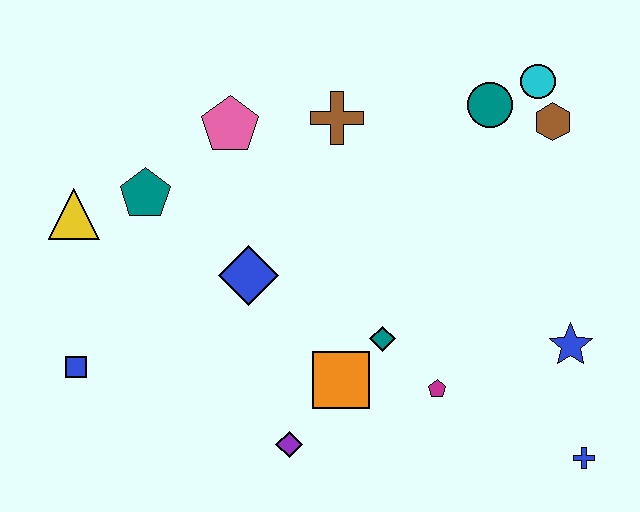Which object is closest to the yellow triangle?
The teal pentagon is closest to the yellow triangle.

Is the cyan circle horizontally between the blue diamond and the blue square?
No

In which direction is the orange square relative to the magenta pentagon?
The orange square is to the left of the magenta pentagon.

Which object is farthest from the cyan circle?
The blue square is farthest from the cyan circle.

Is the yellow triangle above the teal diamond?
Yes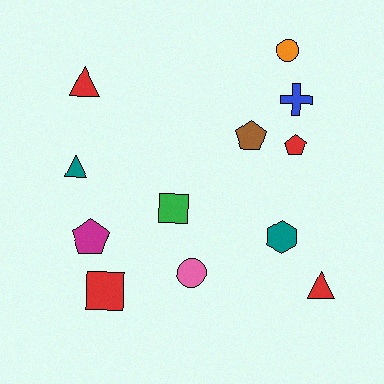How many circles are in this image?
There are 2 circles.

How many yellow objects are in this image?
There are no yellow objects.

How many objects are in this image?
There are 12 objects.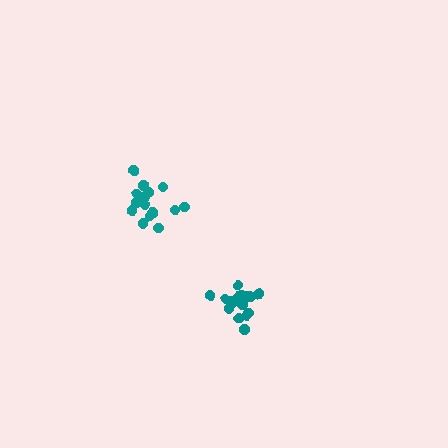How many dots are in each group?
Group 1: 16 dots, Group 2: 15 dots (31 total).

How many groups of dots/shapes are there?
There are 2 groups.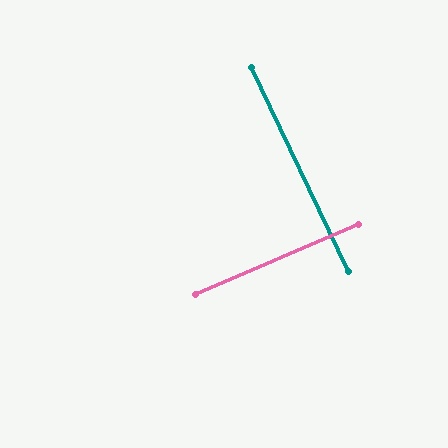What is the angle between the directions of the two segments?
Approximately 88 degrees.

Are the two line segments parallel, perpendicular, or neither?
Perpendicular — they meet at approximately 88°.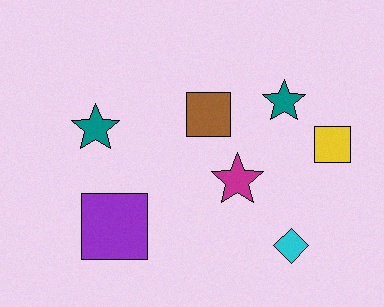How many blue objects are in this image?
There are no blue objects.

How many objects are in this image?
There are 7 objects.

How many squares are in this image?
There are 3 squares.